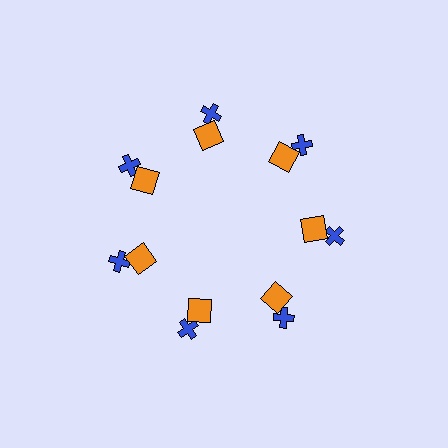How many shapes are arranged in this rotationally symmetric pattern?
There are 14 shapes, arranged in 7 groups of 2.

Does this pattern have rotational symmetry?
Yes, this pattern has 7-fold rotational symmetry. It looks the same after rotating 51 degrees around the center.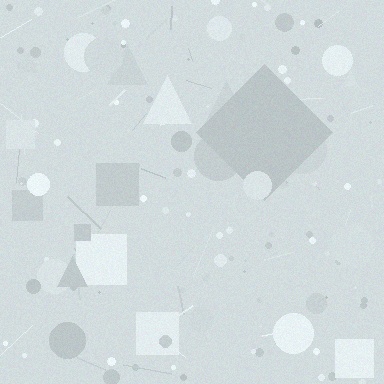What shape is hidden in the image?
A diamond is hidden in the image.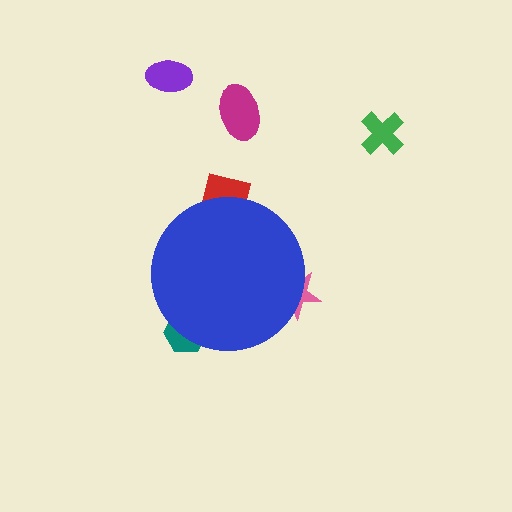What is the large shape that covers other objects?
A blue circle.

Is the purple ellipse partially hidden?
No, the purple ellipse is fully visible.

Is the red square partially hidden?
Yes, the red square is partially hidden behind the blue circle.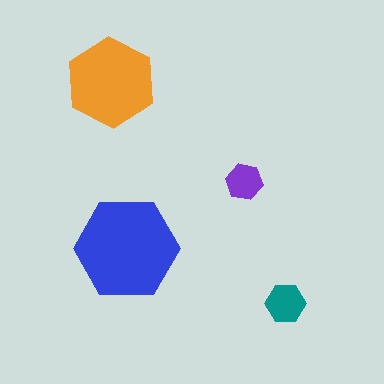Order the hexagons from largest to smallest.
the blue one, the orange one, the teal one, the purple one.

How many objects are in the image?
There are 4 objects in the image.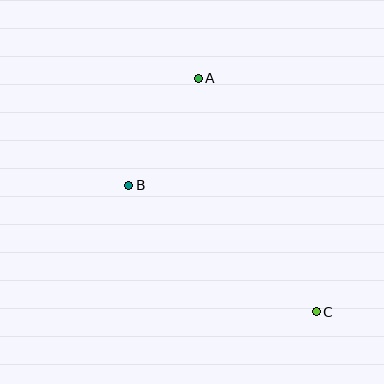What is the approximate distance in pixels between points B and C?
The distance between B and C is approximately 226 pixels.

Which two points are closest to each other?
Points A and B are closest to each other.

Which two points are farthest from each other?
Points A and C are farthest from each other.